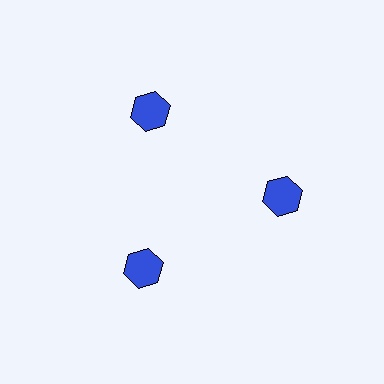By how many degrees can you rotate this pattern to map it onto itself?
The pattern maps onto itself every 120 degrees of rotation.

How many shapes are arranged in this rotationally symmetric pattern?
There are 3 shapes, arranged in 3 groups of 1.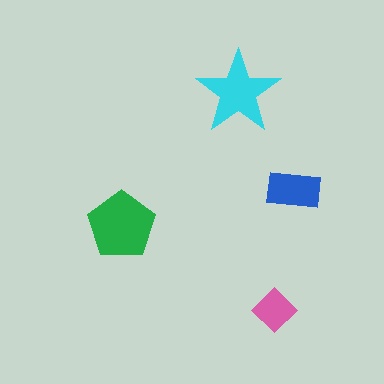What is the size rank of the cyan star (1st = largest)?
2nd.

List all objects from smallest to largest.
The pink diamond, the blue rectangle, the cyan star, the green pentagon.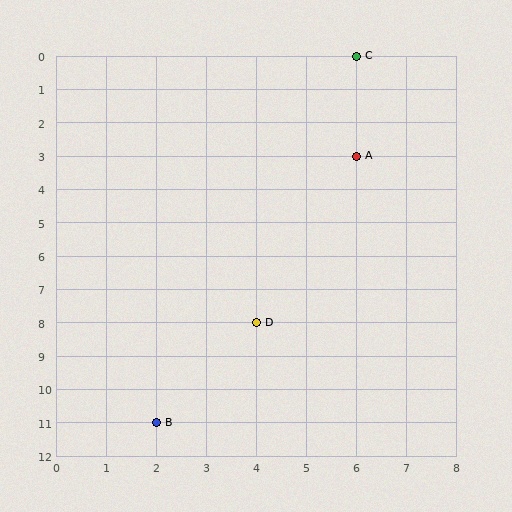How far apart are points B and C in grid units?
Points B and C are 4 columns and 11 rows apart (about 11.7 grid units diagonally).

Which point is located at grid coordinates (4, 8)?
Point D is at (4, 8).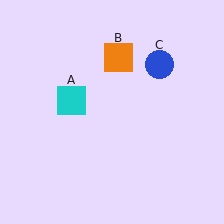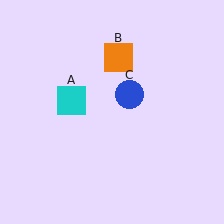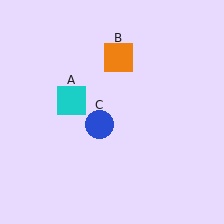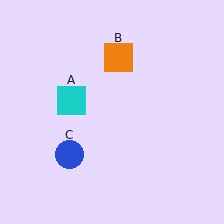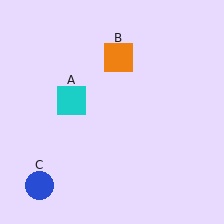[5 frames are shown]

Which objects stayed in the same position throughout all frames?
Cyan square (object A) and orange square (object B) remained stationary.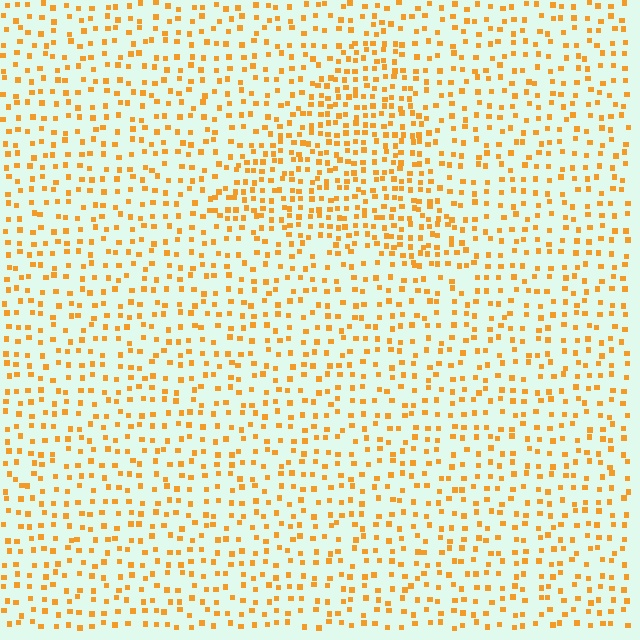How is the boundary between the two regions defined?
The boundary is defined by a change in element density (approximately 1.8x ratio). All elements are the same color, size, and shape.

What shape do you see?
I see a triangle.